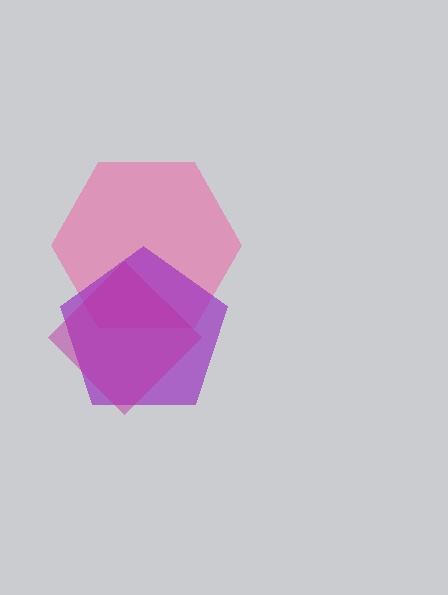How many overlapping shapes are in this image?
There are 3 overlapping shapes in the image.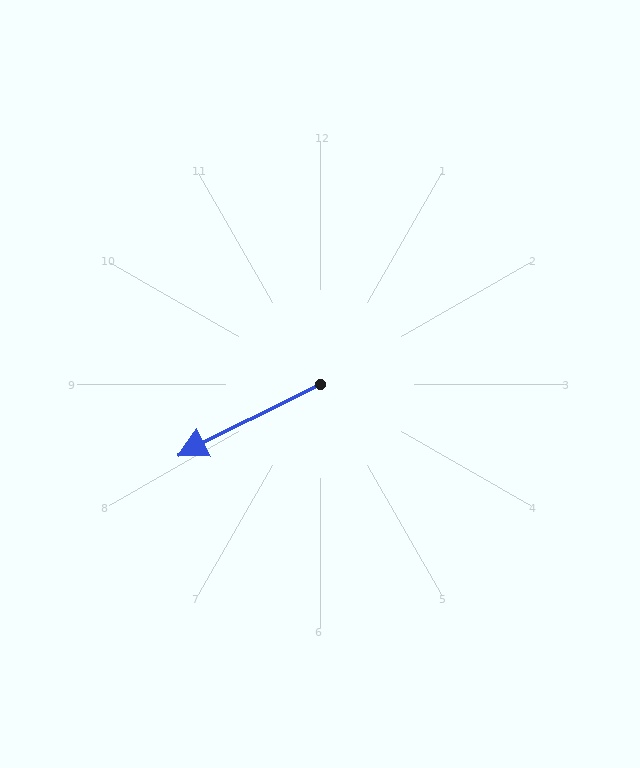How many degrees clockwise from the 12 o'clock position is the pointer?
Approximately 243 degrees.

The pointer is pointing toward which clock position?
Roughly 8 o'clock.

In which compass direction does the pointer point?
Southwest.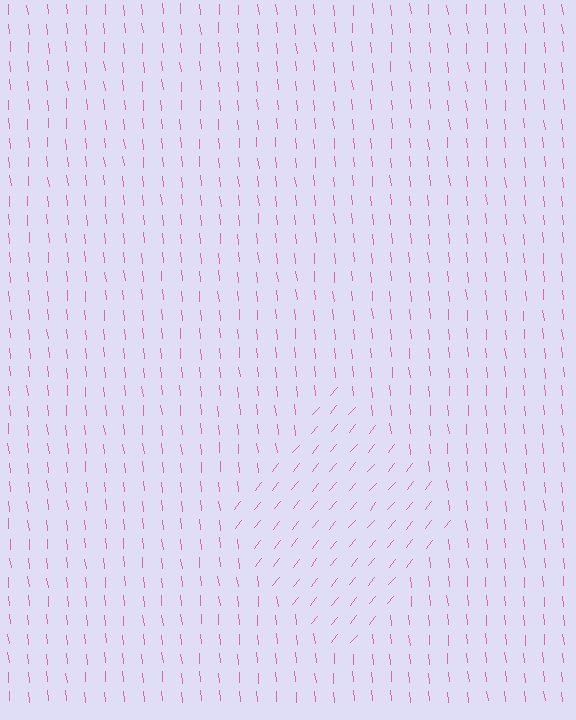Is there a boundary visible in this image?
Yes, there is a texture boundary formed by a change in line orientation.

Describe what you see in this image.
The image is filled with small pink line segments. A diamond region in the image has lines oriented differently from the surrounding lines, creating a visible texture boundary.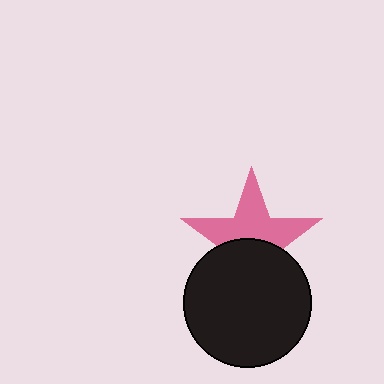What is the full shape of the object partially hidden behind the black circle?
The partially hidden object is a pink star.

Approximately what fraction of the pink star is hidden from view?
Roughly 46% of the pink star is hidden behind the black circle.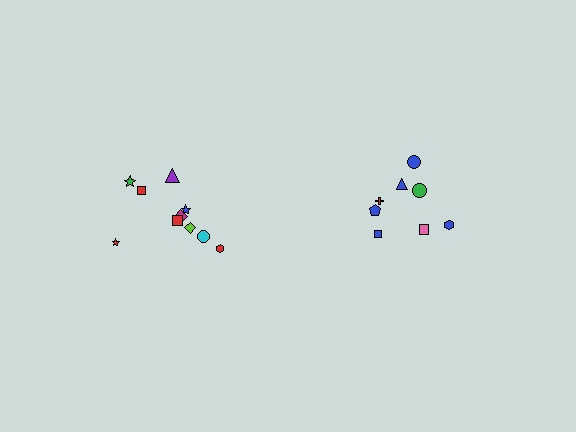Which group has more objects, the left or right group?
The left group.